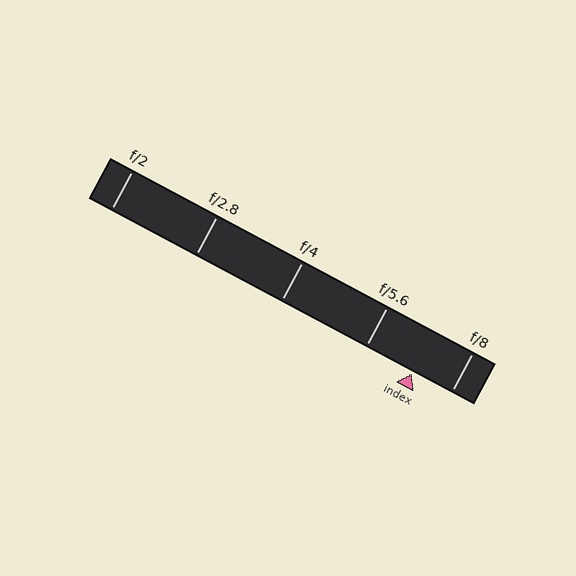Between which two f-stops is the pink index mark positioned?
The index mark is between f/5.6 and f/8.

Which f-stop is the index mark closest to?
The index mark is closest to f/8.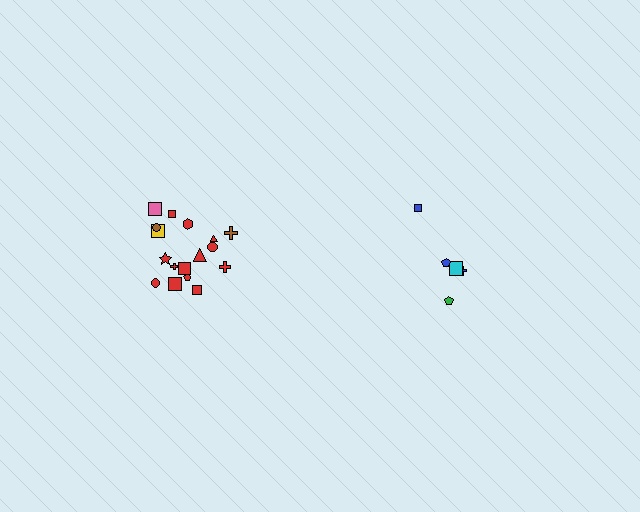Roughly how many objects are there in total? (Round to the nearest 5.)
Roughly 25 objects in total.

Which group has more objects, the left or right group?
The left group.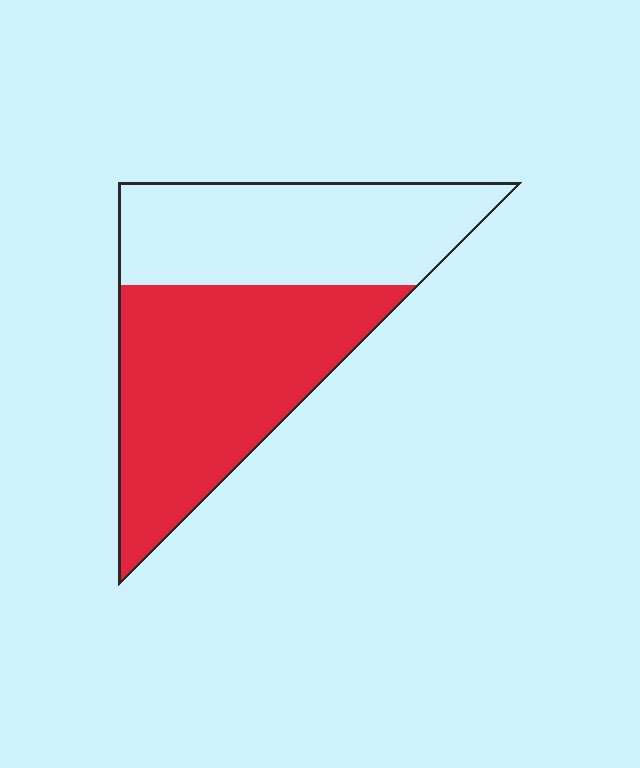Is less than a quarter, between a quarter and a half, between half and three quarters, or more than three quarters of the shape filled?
Between half and three quarters.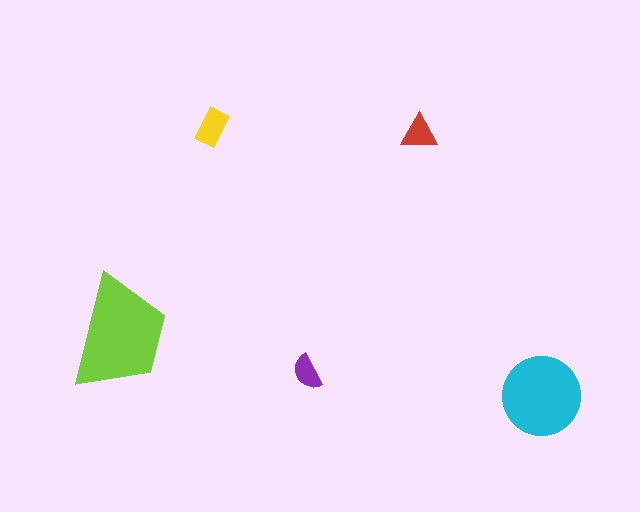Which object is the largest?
The lime trapezoid.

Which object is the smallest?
The purple semicircle.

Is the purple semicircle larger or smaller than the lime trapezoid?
Smaller.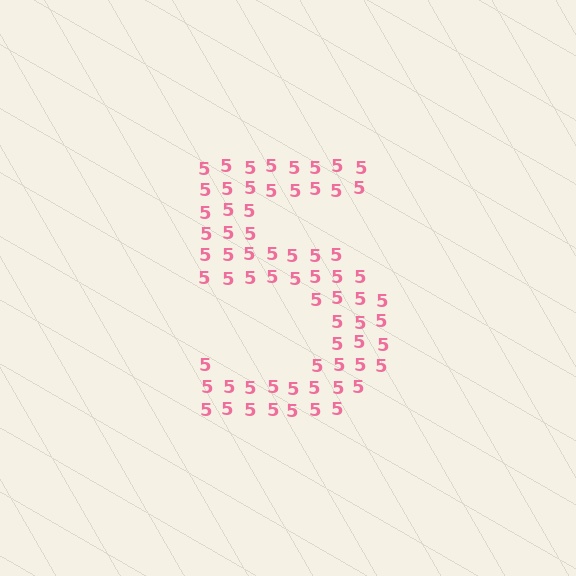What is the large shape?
The large shape is the digit 5.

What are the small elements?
The small elements are digit 5's.